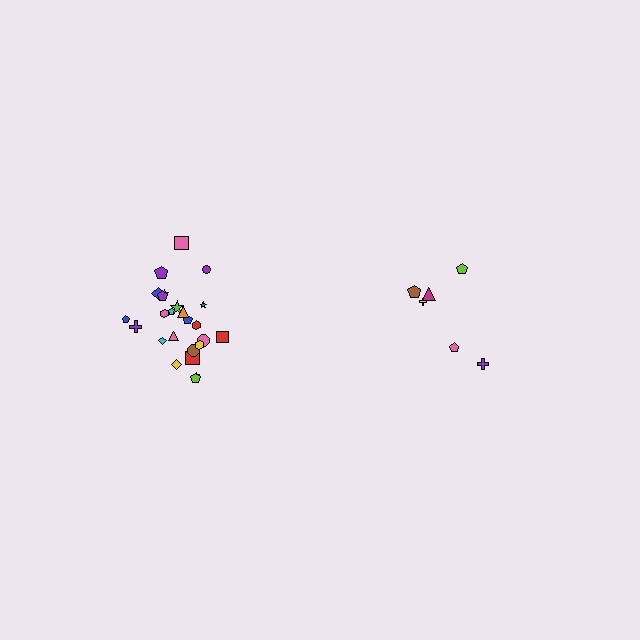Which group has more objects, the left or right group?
The left group.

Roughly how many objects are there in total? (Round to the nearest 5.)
Roughly 30 objects in total.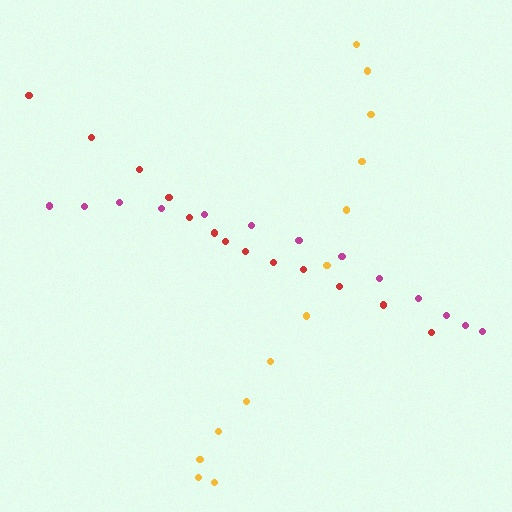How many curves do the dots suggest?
There are 3 distinct paths.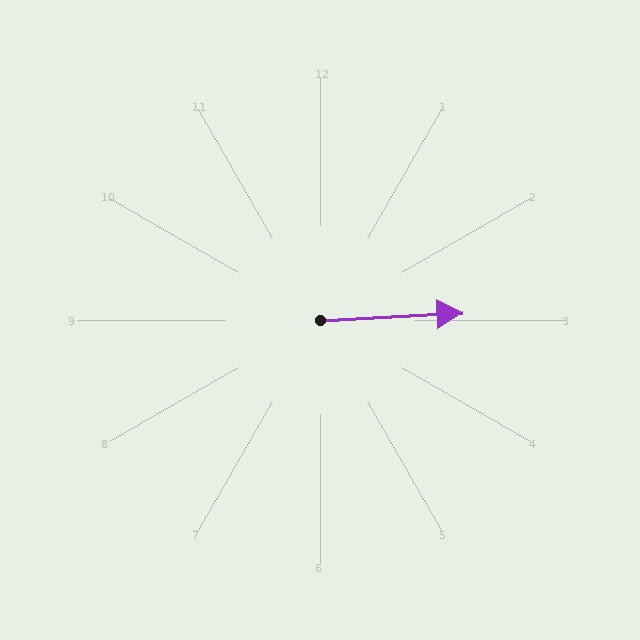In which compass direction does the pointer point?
East.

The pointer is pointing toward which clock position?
Roughly 3 o'clock.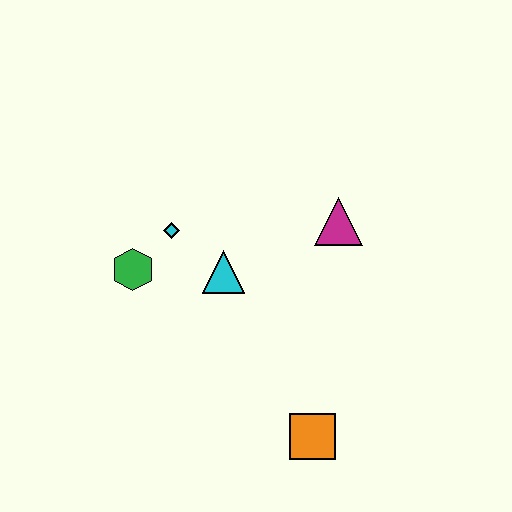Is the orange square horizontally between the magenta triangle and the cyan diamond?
Yes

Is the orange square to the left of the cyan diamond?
No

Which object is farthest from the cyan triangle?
The orange square is farthest from the cyan triangle.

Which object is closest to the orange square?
The cyan triangle is closest to the orange square.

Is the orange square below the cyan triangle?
Yes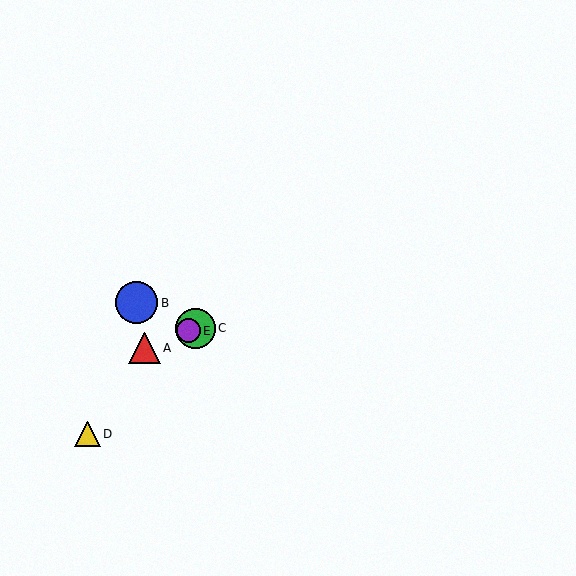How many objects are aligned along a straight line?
3 objects (A, C, E) are aligned along a straight line.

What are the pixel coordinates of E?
Object E is at (188, 331).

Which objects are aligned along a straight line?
Objects A, C, E are aligned along a straight line.